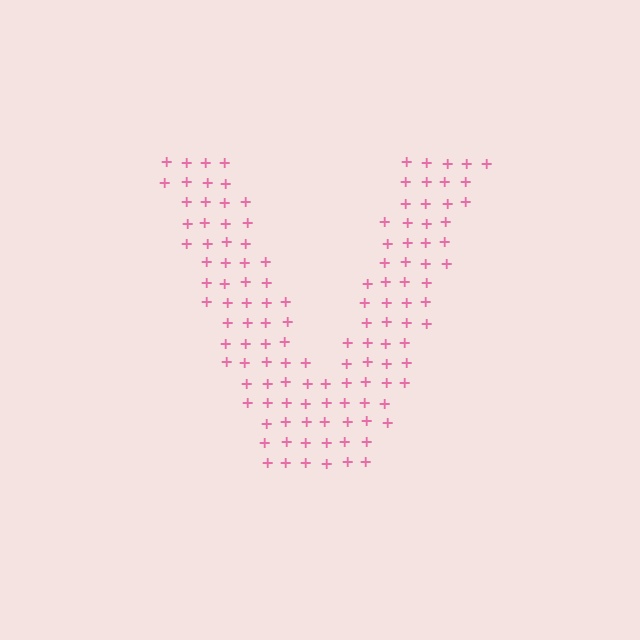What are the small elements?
The small elements are plus signs.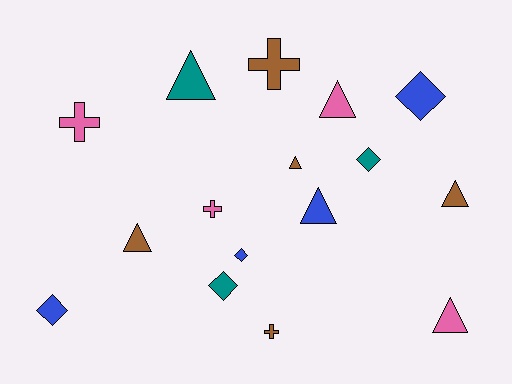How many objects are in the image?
There are 16 objects.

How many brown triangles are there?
There are 3 brown triangles.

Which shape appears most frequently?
Triangle, with 7 objects.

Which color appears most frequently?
Brown, with 5 objects.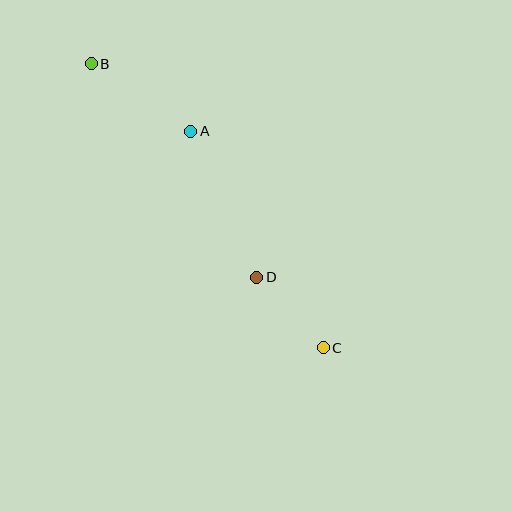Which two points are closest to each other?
Points C and D are closest to each other.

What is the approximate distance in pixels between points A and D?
The distance between A and D is approximately 160 pixels.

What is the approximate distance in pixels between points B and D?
The distance between B and D is approximately 270 pixels.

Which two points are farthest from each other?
Points B and C are farthest from each other.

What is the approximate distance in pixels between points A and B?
The distance between A and B is approximately 120 pixels.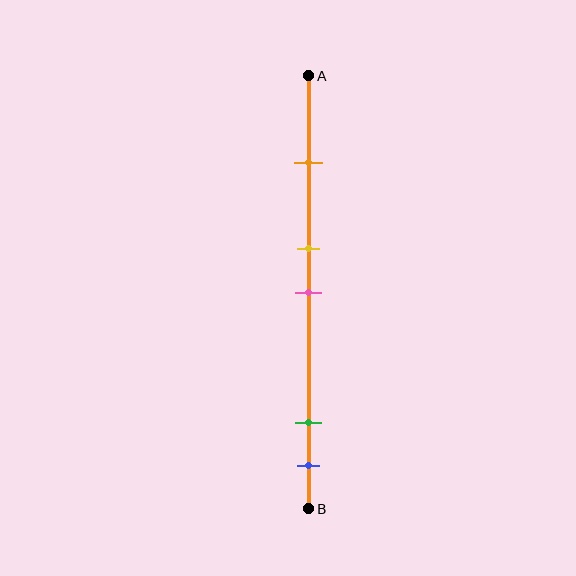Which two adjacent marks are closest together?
The yellow and pink marks are the closest adjacent pair.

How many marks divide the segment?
There are 5 marks dividing the segment.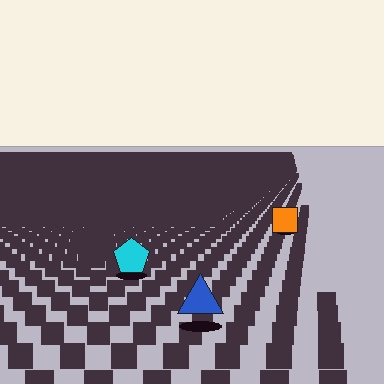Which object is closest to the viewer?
The blue triangle is closest. The texture marks near it are larger and more spread out.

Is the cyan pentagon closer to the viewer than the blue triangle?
No. The blue triangle is closer — you can tell from the texture gradient: the ground texture is coarser near it.